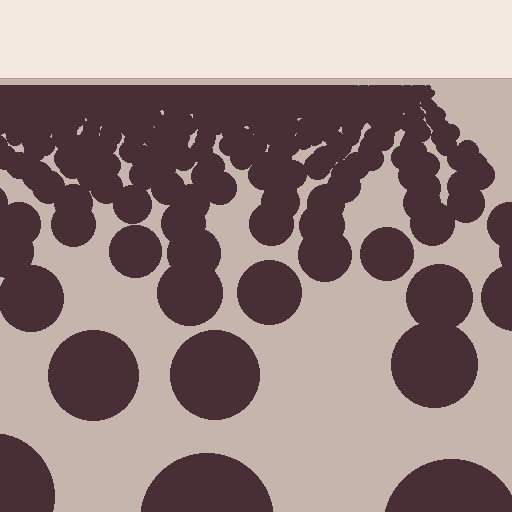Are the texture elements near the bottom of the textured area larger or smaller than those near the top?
Larger. Near the bottom, elements are closer to the viewer and appear at a bigger on-screen size.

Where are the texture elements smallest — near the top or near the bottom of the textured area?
Near the top.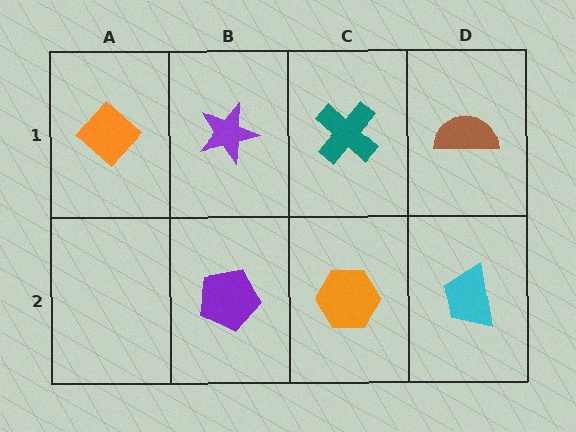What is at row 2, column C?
An orange hexagon.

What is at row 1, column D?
A brown semicircle.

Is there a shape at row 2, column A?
No, that cell is empty.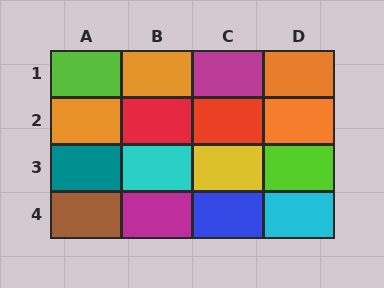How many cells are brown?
1 cell is brown.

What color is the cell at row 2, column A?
Orange.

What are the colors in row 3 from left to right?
Teal, cyan, yellow, lime.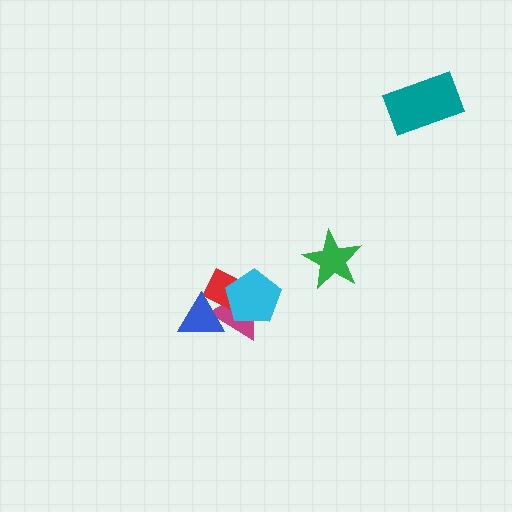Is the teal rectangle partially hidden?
No, no other shape covers it.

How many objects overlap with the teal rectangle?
0 objects overlap with the teal rectangle.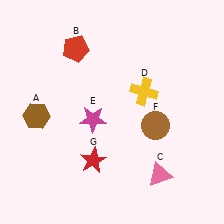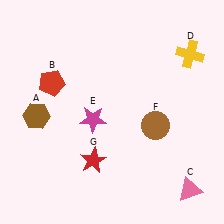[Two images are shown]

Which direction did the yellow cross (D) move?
The yellow cross (D) moved right.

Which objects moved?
The objects that moved are: the red pentagon (B), the pink triangle (C), the yellow cross (D).